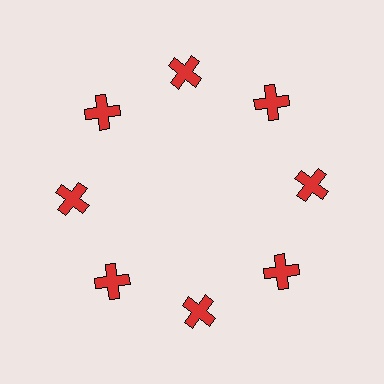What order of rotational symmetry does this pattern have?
This pattern has 8-fold rotational symmetry.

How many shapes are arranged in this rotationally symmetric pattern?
There are 8 shapes, arranged in 8 groups of 1.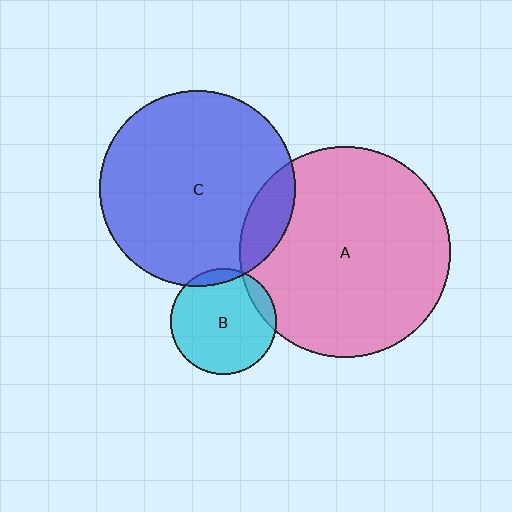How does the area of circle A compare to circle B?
Approximately 4.0 times.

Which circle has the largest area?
Circle A (pink).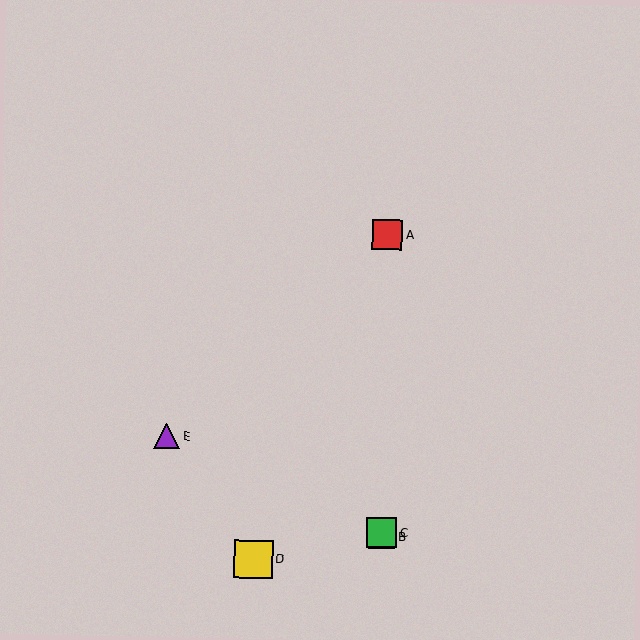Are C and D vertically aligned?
No, C is at x≈382 and D is at x≈253.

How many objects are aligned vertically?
3 objects (A, B, C) are aligned vertically.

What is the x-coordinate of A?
Object A is at x≈387.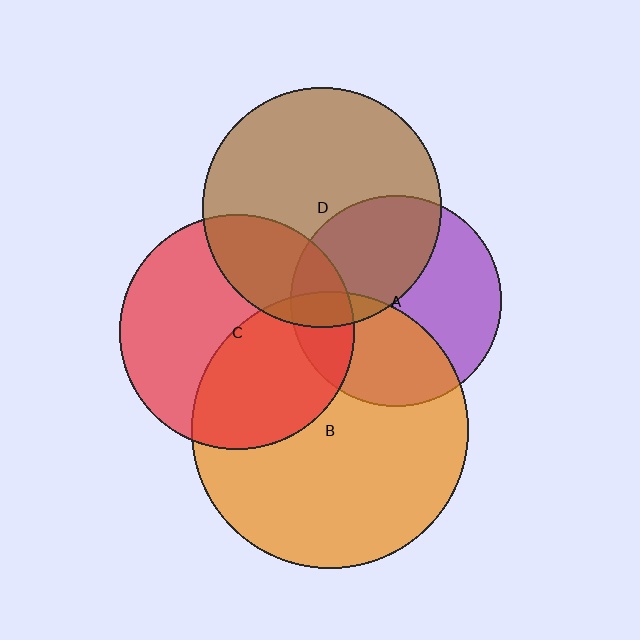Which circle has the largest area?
Circle B (orange).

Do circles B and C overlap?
Yes.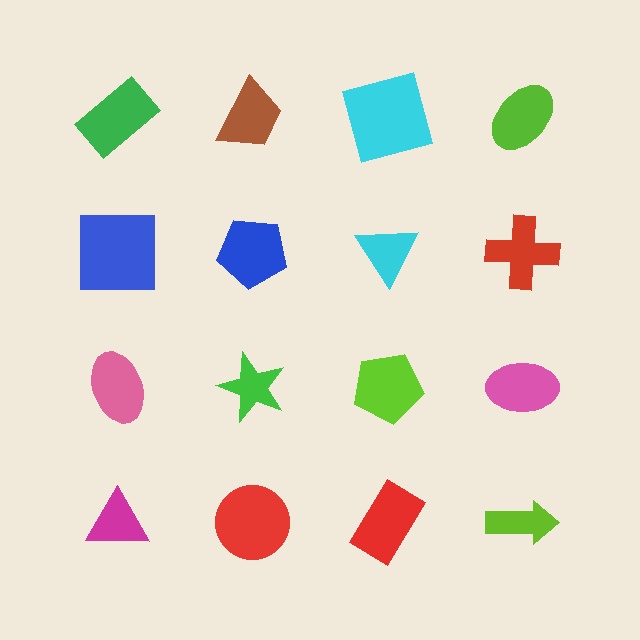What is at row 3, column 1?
A pink ellipse.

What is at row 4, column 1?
A magenta triangle.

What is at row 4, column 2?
A red circle.